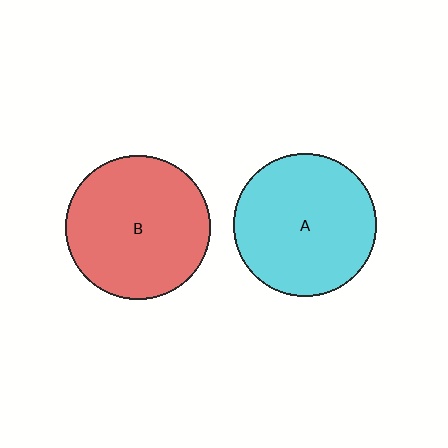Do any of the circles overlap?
No, none of the circles overlap.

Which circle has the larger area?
Circle B (red).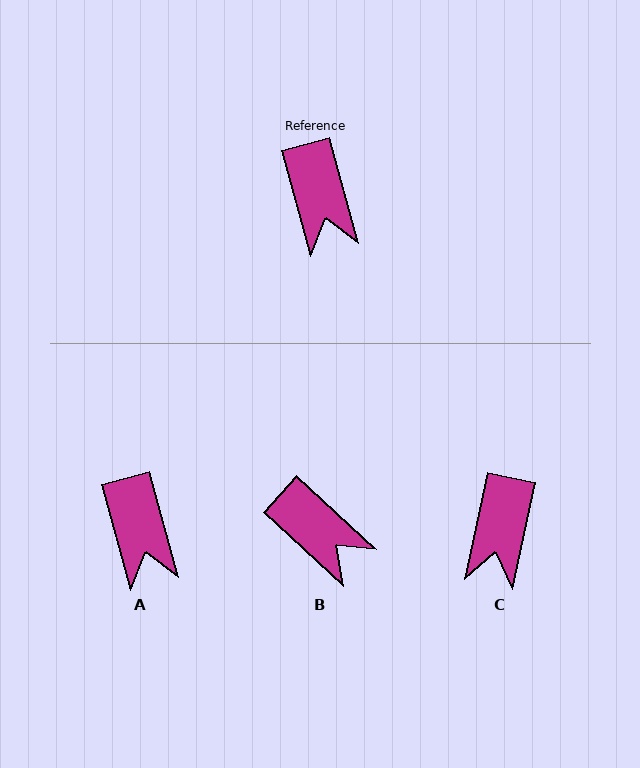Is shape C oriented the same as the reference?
No, it is off by about 27 degrees.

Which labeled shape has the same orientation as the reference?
A.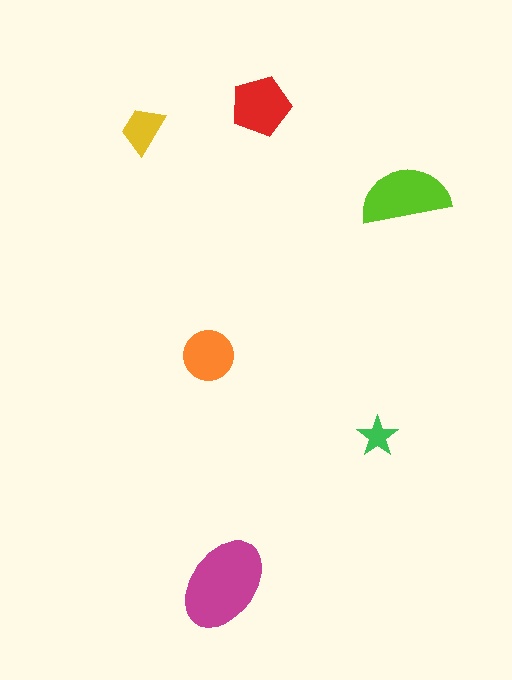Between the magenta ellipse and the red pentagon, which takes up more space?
The magenta ellipse.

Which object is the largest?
The magenta ellipse.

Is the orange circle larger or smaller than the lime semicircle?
Smaller.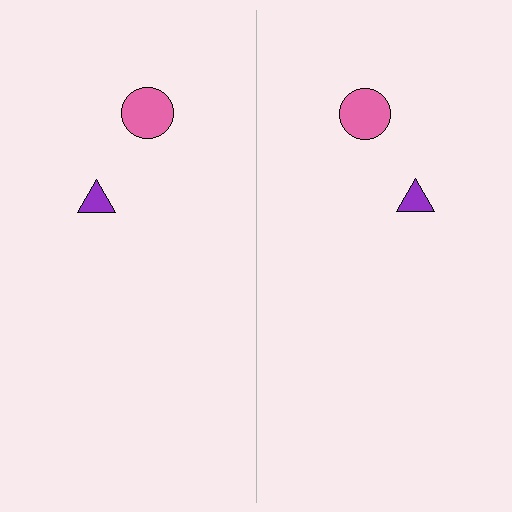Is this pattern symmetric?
Yes, this pattern has bilateral (reflection) symmetry.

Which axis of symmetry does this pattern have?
The pattern has a vertical axis of symmetry running through the center of the image.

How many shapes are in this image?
There are 4 shapes in this image.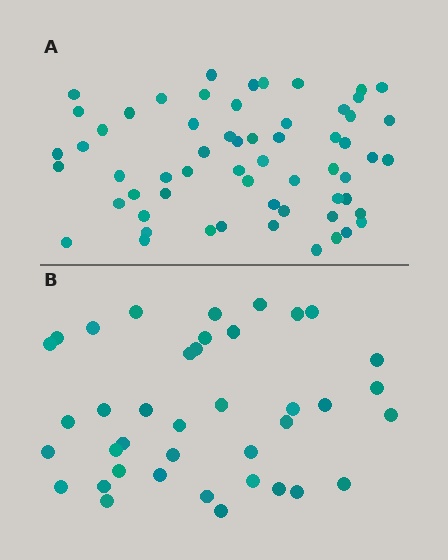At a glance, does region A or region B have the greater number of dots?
Region A (the top region) has more dots.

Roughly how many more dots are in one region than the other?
Region A has approximately 20 more dots than region B.